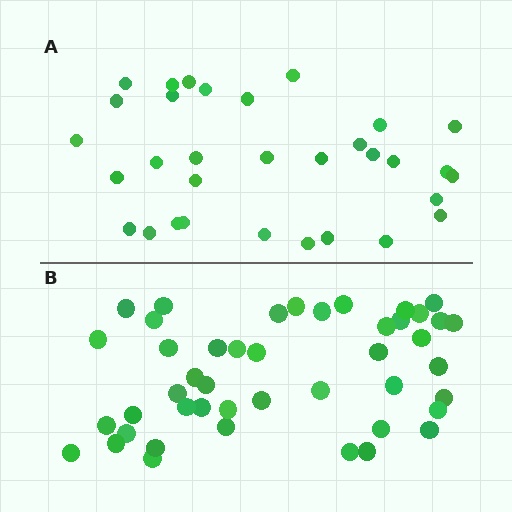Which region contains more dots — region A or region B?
Region B (the bottom region) has more dots.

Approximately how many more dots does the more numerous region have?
Region B has approximately 15 more dots than region A.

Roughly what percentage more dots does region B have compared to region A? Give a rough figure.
About 40% more.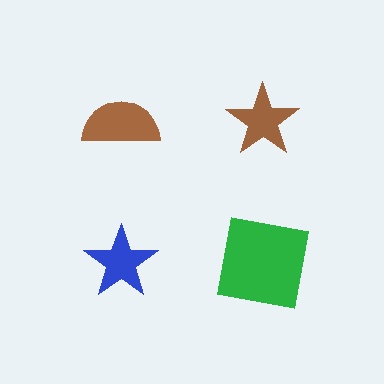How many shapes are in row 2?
2 shapes.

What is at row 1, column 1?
A brown semicircle.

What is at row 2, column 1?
A blue star.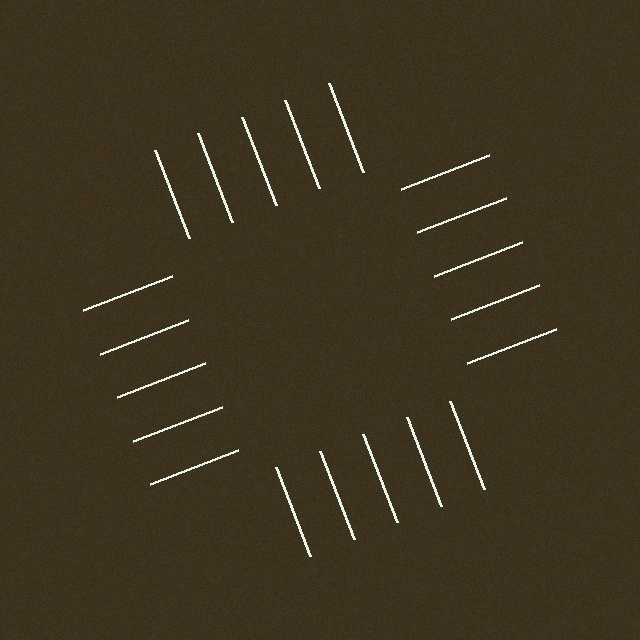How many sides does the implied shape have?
4 sides — the line-ends trace a square.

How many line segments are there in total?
20 — 5 along each of the 4 edges.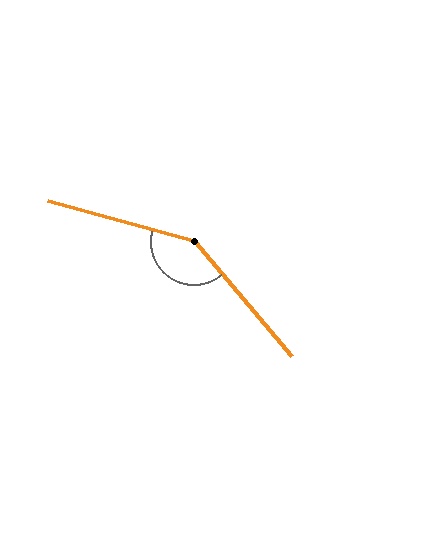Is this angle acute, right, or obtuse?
It is obtuse.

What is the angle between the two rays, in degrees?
Approximately 146 degrees.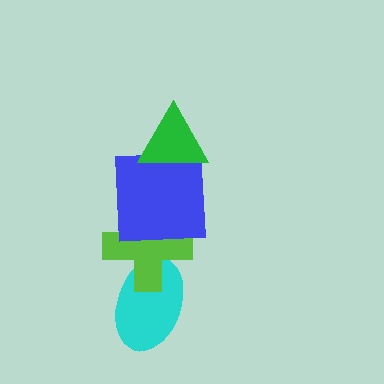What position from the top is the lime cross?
The lime cross is 3rd from the top.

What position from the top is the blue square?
The blue square is 2nd from the top.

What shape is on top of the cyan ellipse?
The lime cross is on top of the cyan ellipse.